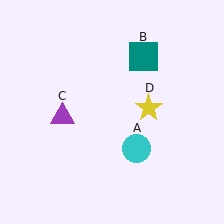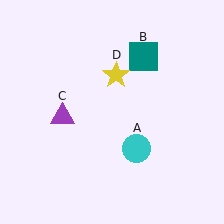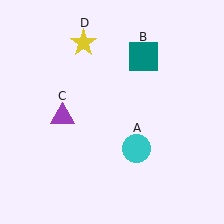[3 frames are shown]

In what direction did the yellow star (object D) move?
The yellow star (object D) moved up and to the left.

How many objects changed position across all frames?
1 object changed position: yellow star (object D).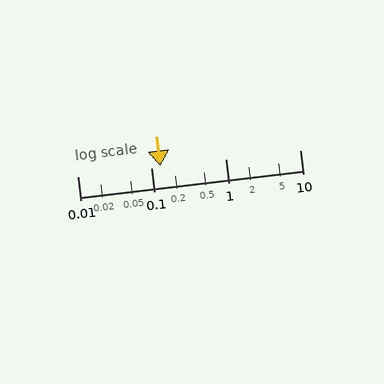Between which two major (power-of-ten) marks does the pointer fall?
The pointer is between 0.1 and 1.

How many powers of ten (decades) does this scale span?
The scale spans 3 decades, from 0.01 to 10.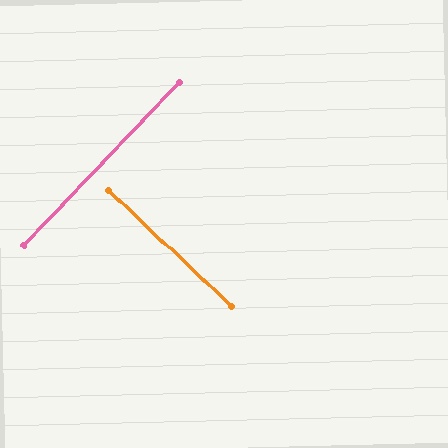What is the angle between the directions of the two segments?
Approximately 90 degrees.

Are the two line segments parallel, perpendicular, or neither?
Perpendicular — they meet at approximately 90°.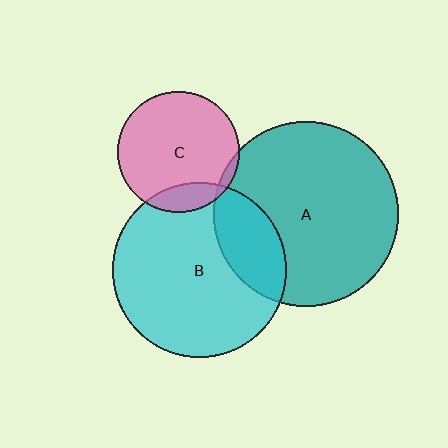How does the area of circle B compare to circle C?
Approximately 2.1 times.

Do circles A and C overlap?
Yes.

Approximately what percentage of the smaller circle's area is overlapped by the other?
Approximately 5%.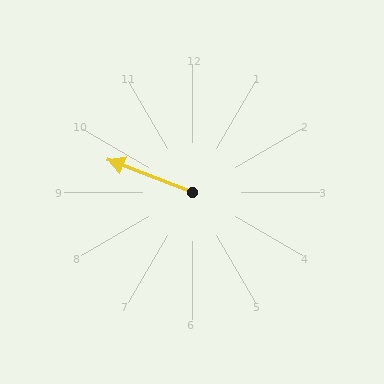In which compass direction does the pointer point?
West.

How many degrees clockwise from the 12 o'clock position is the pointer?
Approximately 291 degrees.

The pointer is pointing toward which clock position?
Roughly 10 o'clock.